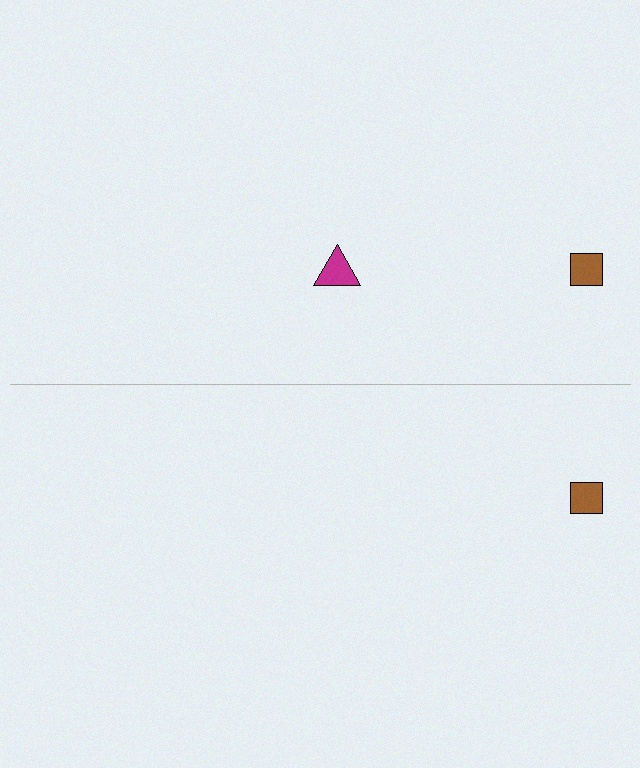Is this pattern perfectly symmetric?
No, the pattern is not perfectly symmetric. A magenta triangle is missing from the bottom side.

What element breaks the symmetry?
A magenta triangle is missing from the bottom side.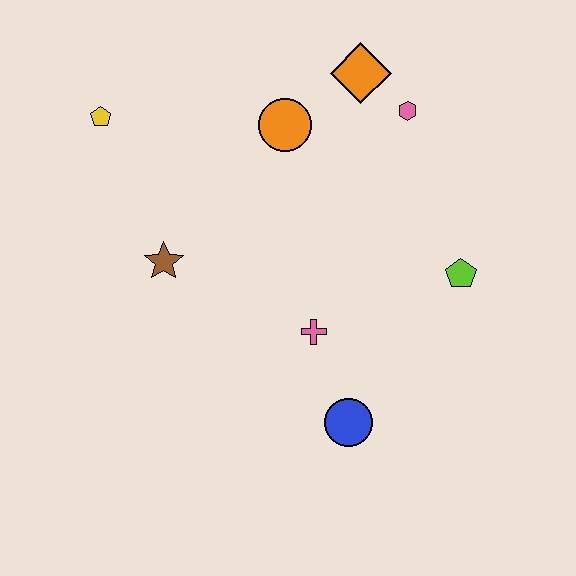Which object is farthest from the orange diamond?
The blue circle is farthest from the orange diamond.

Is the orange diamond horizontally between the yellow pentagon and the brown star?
No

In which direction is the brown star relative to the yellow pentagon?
The brown star is below the yellow pentagon.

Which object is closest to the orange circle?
The orange diamond is closest to the orange circle.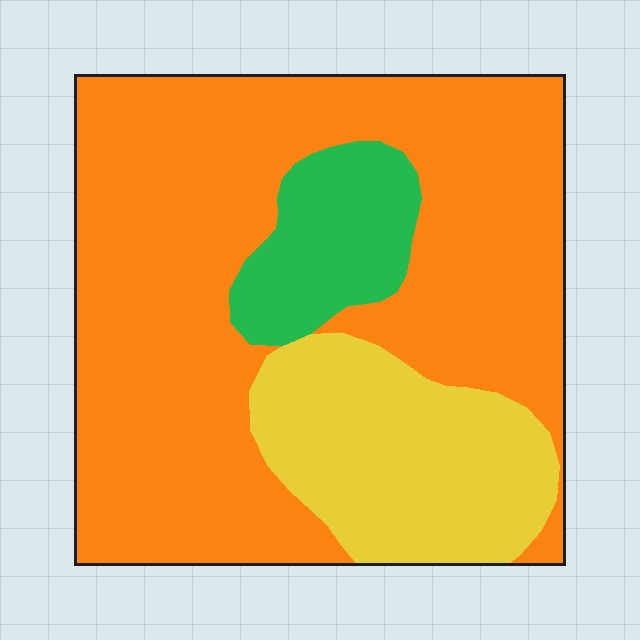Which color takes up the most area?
Orange, at roughly 70%.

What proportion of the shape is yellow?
Yellow takes up about one fifth (1/5) of the shape.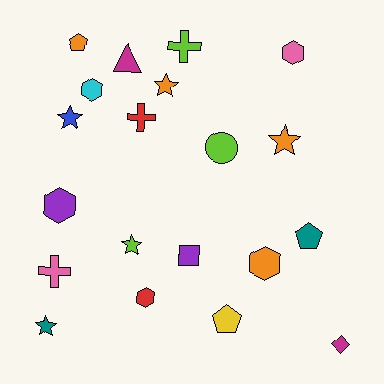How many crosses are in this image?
There are 3 crosses.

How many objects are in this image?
There are 20 objects.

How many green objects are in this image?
There are no green objects.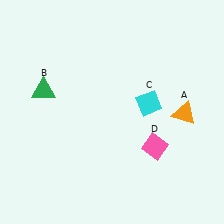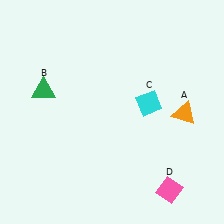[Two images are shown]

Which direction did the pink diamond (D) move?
The pink diamond (D) moved down.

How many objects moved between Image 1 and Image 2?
1 object moved between the two images.